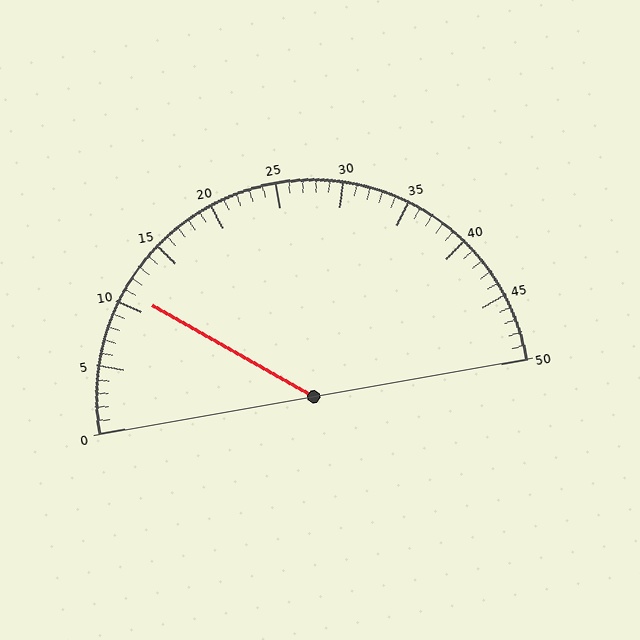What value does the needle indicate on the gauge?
The needle indicates approximately 11.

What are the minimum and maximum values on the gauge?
The gauge ranges from 0 to 50.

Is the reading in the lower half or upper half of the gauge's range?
The reading is in the lower half of the range (0 to 50).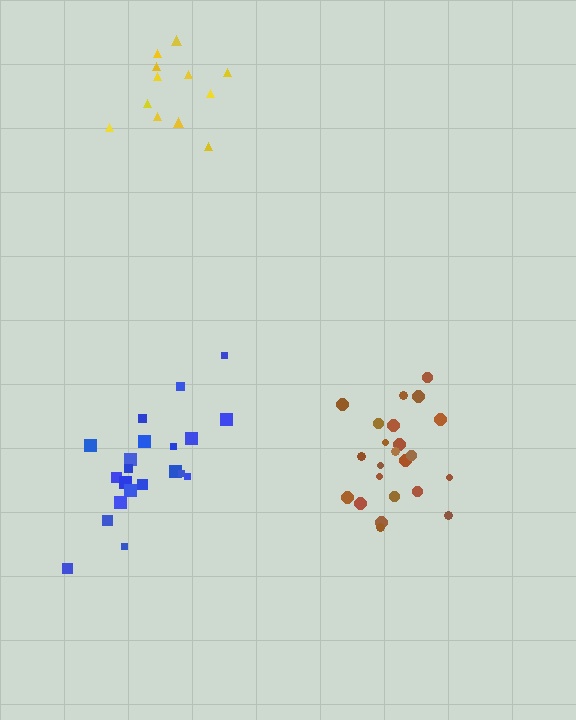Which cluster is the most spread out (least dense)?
Blue.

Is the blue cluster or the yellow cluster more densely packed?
Yellow.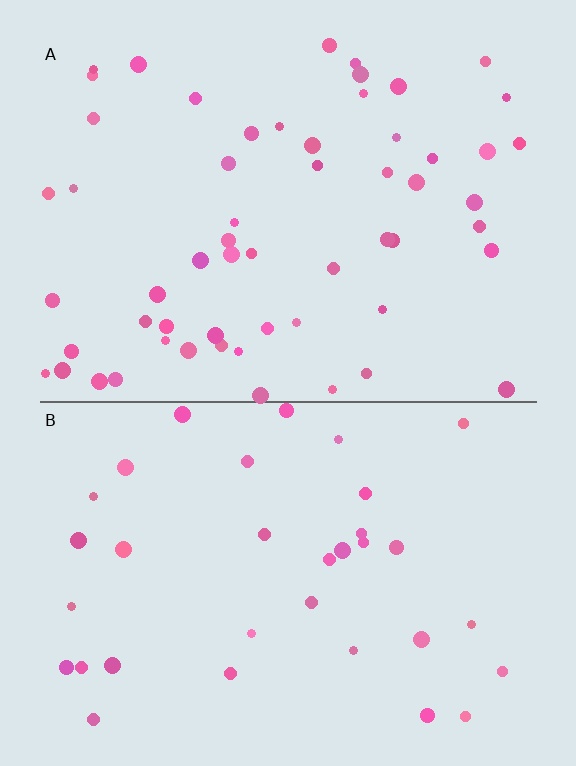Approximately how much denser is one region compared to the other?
Approximately 1.7× — region A over region B.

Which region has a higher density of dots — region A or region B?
A (the top).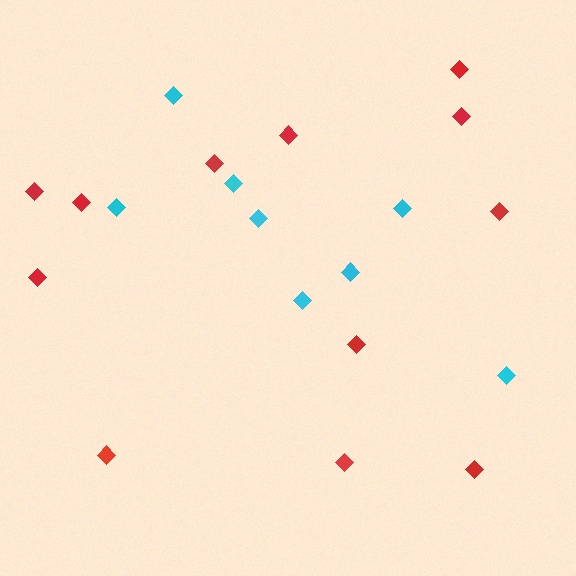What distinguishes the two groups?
There are 2 groups: one group of cyan diamonds (8) and one group of red diamonds (12).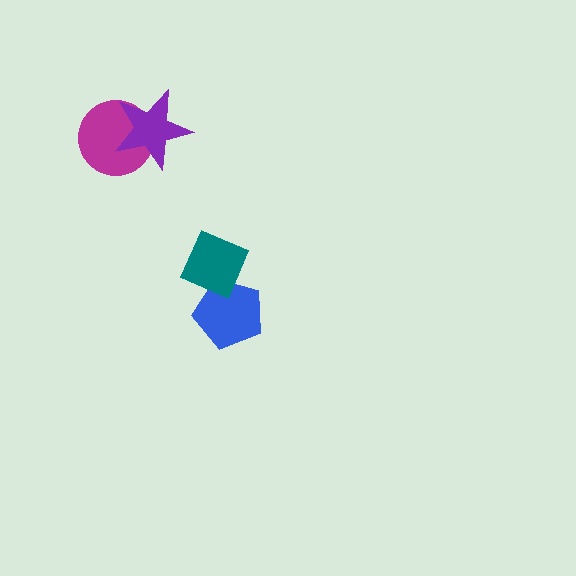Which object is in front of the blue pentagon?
The teal square is in front of the blue pentagon.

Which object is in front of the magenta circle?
The purple star is in front of the magenta circle.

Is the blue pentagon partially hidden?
Yes, it is partially covered by another shape.